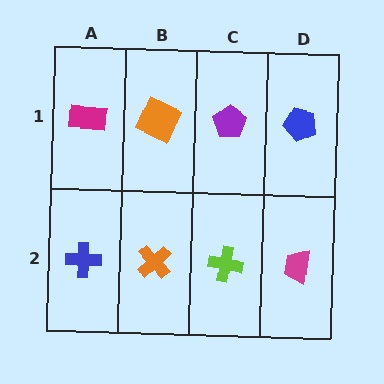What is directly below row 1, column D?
A magenta trapezoid.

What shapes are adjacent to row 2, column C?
A purple pentagon (row 1, column C), an orange cross (row 2, column B), a magenta trapezoid (row 2, column D).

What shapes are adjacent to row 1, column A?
A blue cross (row 2, column A), an orange square (row 1, column B).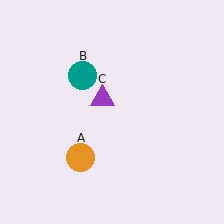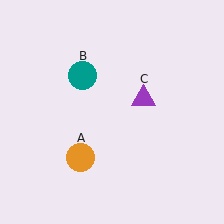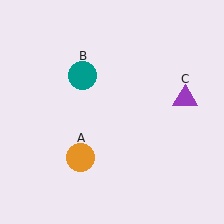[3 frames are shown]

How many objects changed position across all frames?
1 object changed position: purple triangle (object C).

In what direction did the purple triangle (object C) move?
The purple triangle (object C) moved right.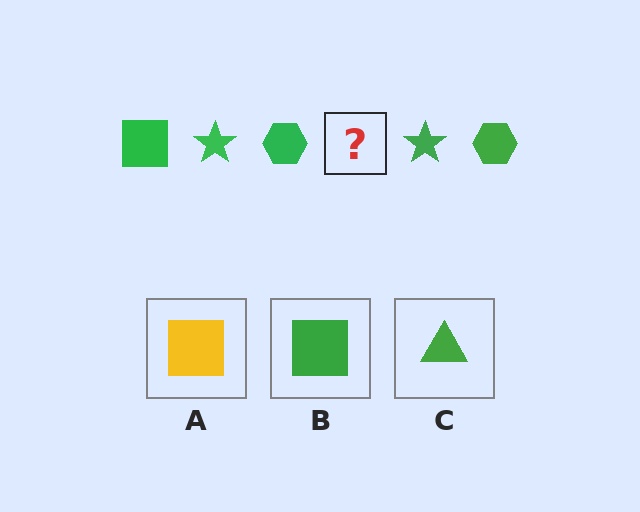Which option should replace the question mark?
Option B.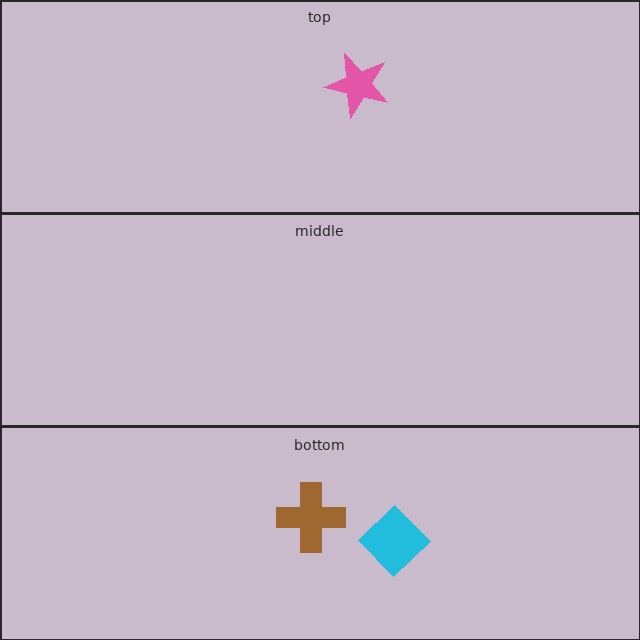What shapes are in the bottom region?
The brown cross, the cyan diamond.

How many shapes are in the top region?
1.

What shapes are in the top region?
The pink star.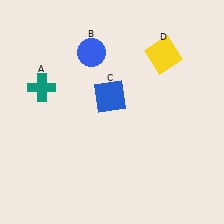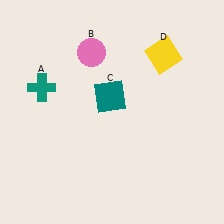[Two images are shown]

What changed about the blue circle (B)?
In Image 1, B is blue. In Image 2, it changed to pink.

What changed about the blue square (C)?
In Image 1, C is blue. In Image 2, it changed to teal.